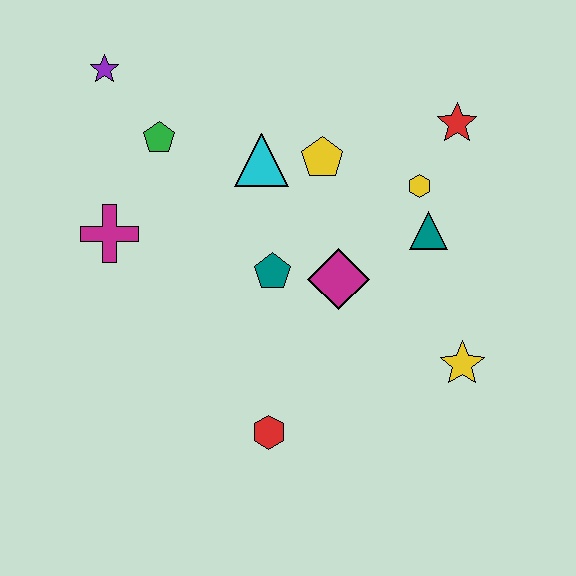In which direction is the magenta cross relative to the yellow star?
The magenta cross is to the left of the yellow star.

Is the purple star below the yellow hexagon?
No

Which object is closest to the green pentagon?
The purple star is closest to the green pentagon.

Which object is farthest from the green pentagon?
The yellow star is farthest from the green pentagon.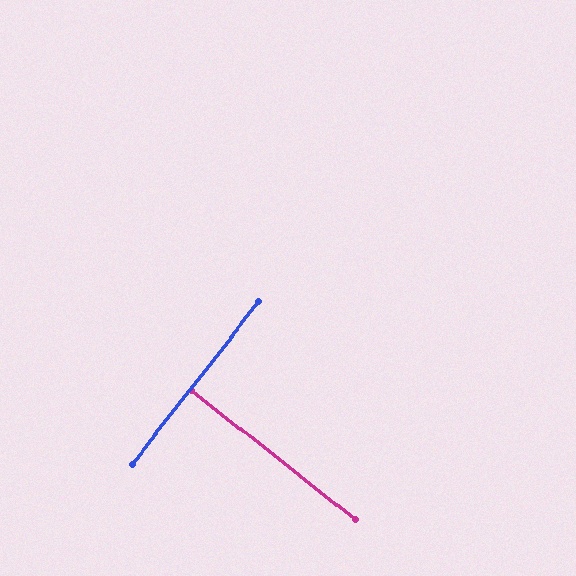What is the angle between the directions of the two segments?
Approximately 90 degrees.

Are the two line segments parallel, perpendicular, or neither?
Perpendicular — they meet at approximately 90°.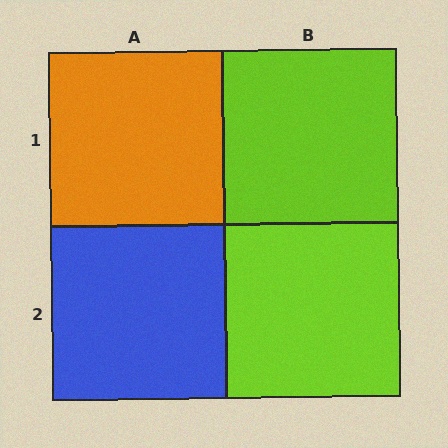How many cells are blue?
1 cell is blue.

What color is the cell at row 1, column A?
Orange.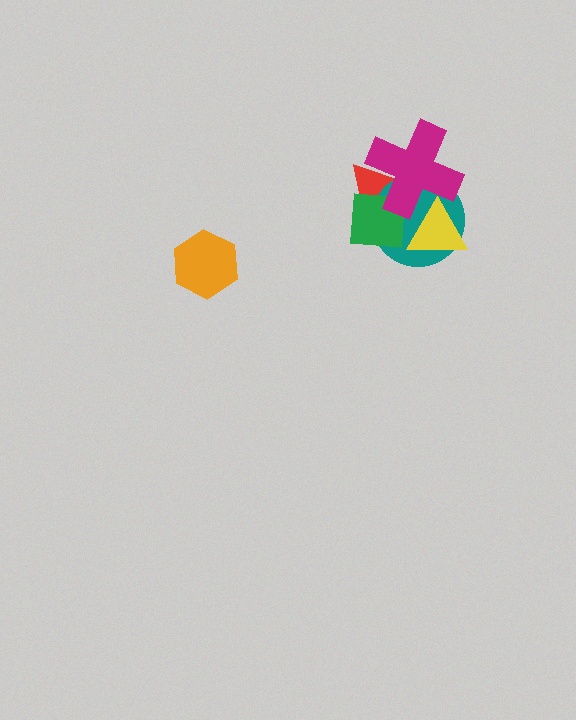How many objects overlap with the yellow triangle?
3 objects overlap with the yellow triangle.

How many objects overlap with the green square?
4 objects overlap with the green square.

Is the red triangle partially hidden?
Yes, it is partially covered by another shape.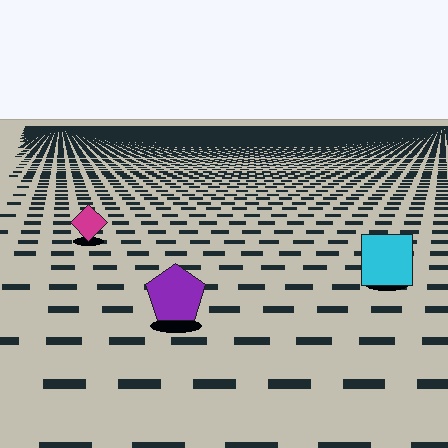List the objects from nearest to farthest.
From nearest to farthest: the purple pentagon, the cyan square, the magenta diamond.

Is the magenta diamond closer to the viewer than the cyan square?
No. The cyan square is closer — you can tell from the texture gradient: the ground texture is coarser near it.